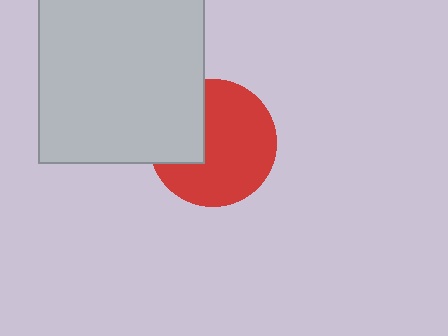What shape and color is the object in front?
The object in front is a light gray square.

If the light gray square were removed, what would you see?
You would see the complete red circle.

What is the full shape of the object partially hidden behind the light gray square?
The partially hidden object is a red circle.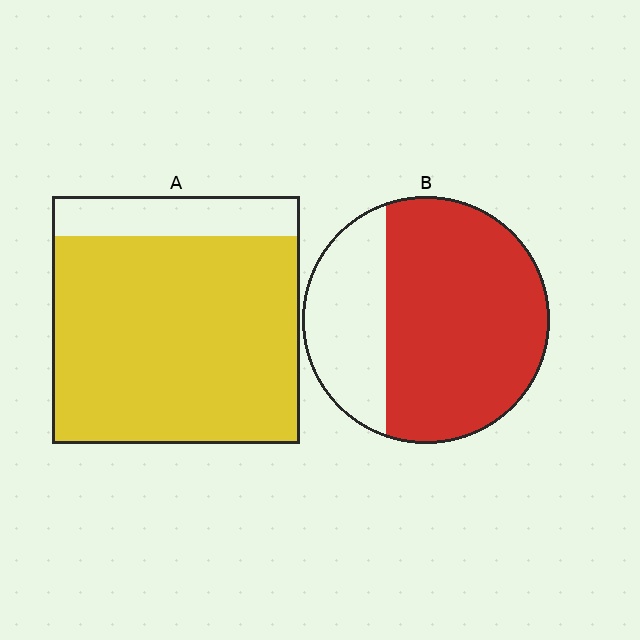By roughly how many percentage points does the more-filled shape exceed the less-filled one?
By roughly 15 percentage points (A over B).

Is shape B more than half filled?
Yes.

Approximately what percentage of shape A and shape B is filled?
A is approximately 85% and B is approximately 70%.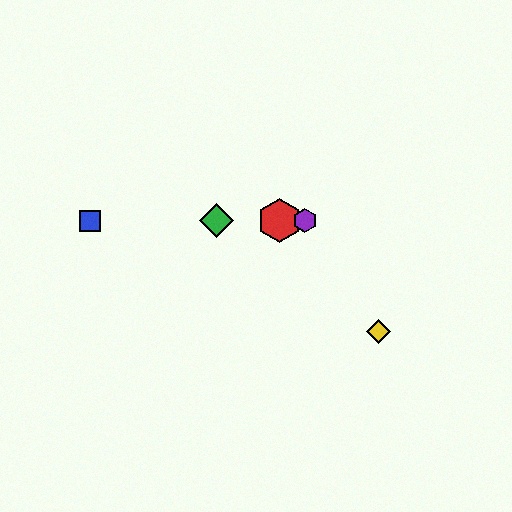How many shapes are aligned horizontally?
4 shapes (the red hexagon, the blue square, the green diamond, the purple hexagon) are aligned horizontally.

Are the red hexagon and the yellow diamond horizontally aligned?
No, the red hexagon is at y≈221 and the yellow diamond is at y≈331.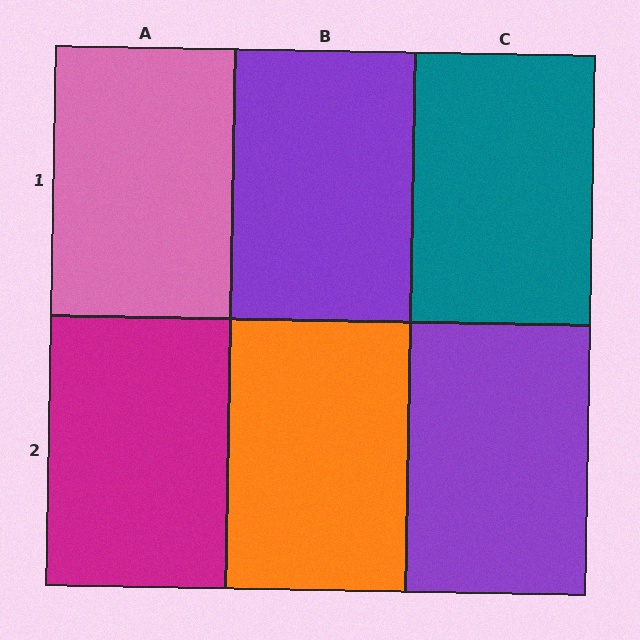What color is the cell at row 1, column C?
Teal.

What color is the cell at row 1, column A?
Pink.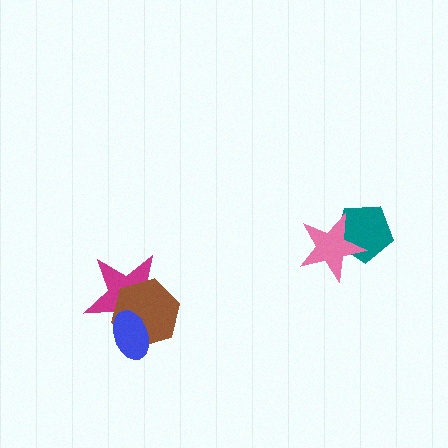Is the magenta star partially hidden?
Yes, it is partially covered by another shape.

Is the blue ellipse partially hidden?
No, no other shape covers it.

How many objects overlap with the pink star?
1 object overlaps with the pink star.